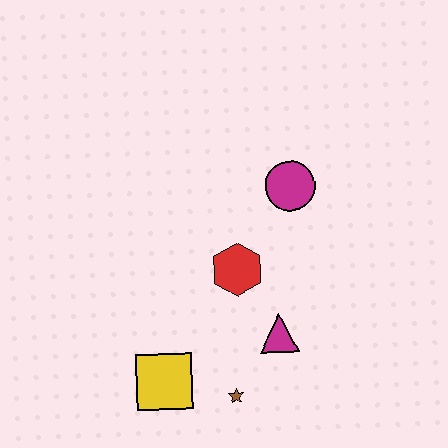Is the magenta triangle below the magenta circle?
Yes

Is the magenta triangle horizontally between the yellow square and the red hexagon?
No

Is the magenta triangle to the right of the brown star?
Yes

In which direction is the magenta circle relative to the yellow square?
The magenta circle is above the yellow square.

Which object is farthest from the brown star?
The magenta circle is farthest from the brown star.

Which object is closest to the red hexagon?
The magenta triangle is closest to the red hexagon.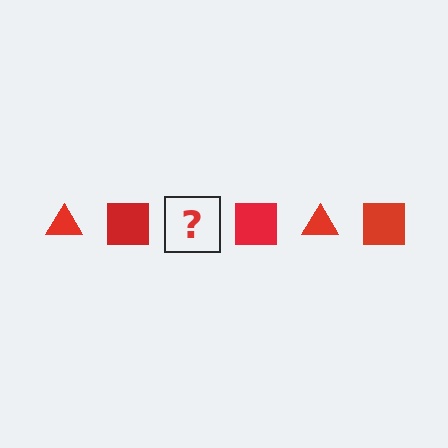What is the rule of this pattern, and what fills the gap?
The rule is that the pattern cycles through triangle, square shapes in red. The gap should be filled with a red triangle.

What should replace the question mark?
The question mark should be replaced with a red triangle.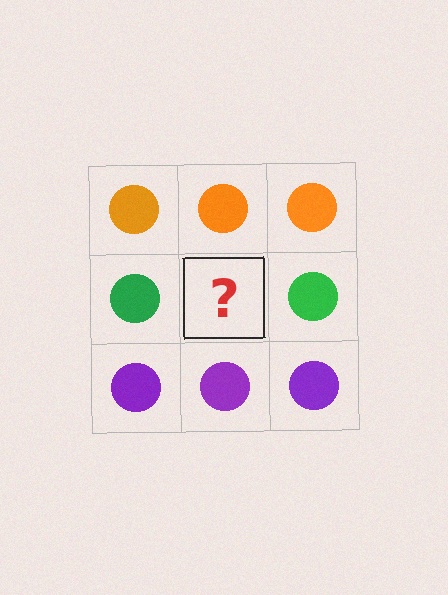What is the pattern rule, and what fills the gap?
The rule is that each row has a consistent color. The gap should be filled with a green circle.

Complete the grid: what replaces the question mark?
The question mark should be replaced with a green circle.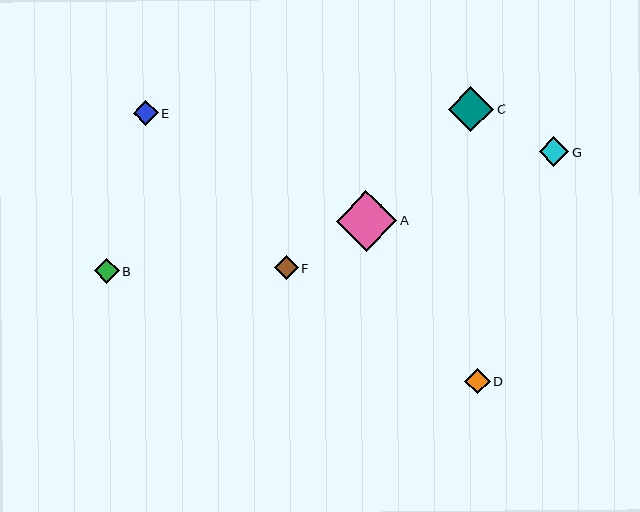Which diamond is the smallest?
Diamond F is the smallest with a size of approximately 24 pixels.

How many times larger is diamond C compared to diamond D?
Diamond C is approximately 1.8 times the size of diamond D.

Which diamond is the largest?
Diamond A is the largest with a size of approximately 60 pixels.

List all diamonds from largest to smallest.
From largest to smallest: A, C, G, D, E, B, F.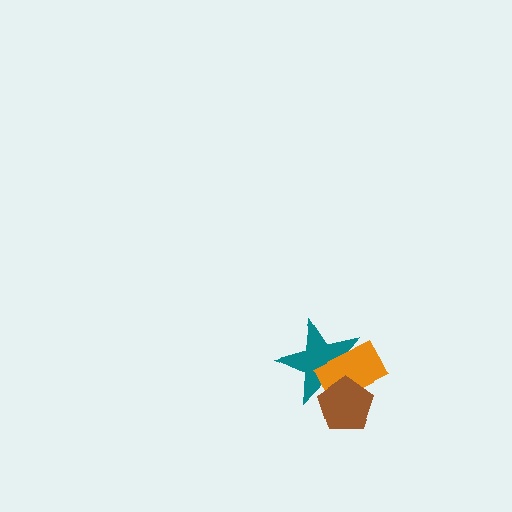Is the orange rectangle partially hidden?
Yes, it is partially covered by another shape.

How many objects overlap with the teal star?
2 objects overlap with the teal star.